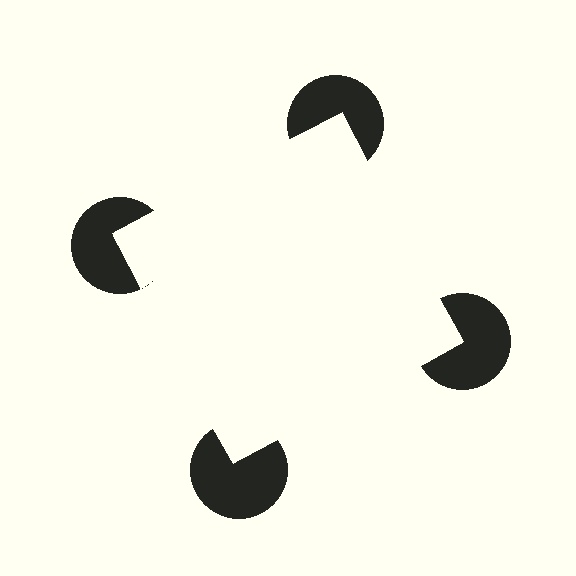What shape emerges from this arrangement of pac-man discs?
An illusory square — its edges are inferred from the aligned wedge cuts in the pac-man discs, not physically drawn.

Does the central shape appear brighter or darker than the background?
It typically appears slightly brighter than the background, even though no actual brightness change is drawn.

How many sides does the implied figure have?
4 sides.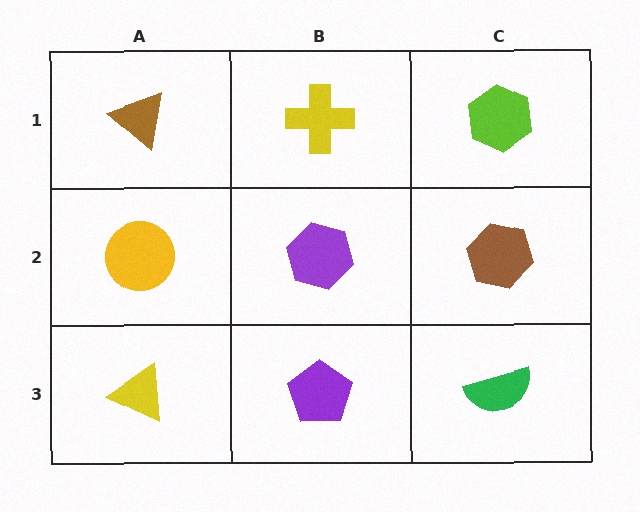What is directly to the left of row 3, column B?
A yellow triangle.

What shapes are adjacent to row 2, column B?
A yellow cross (row 1, column B), a purple pentagon (row 3, column B), a yellow circle (row 2, column A), a brown hexagon (row 2, column C).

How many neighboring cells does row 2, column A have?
3.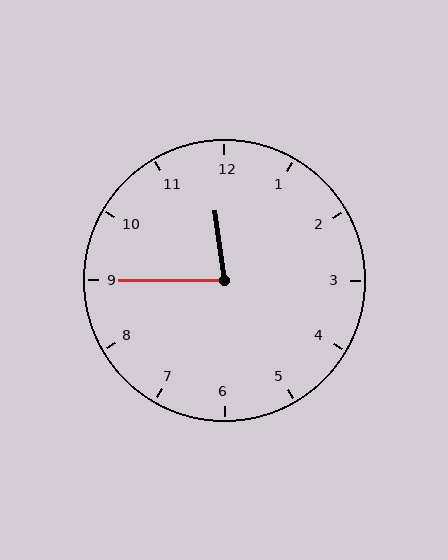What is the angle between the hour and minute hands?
Approximately 82 degrees.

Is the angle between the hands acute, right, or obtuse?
It is acute.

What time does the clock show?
11:45.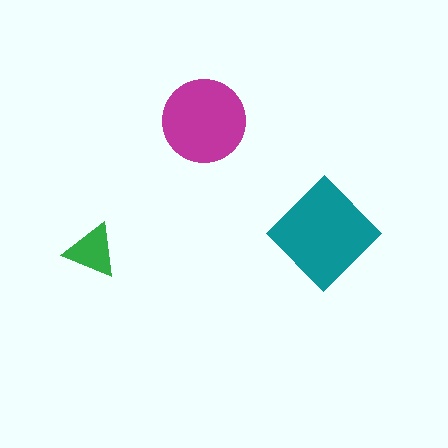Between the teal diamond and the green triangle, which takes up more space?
The teal diamond.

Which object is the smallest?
The green triangle.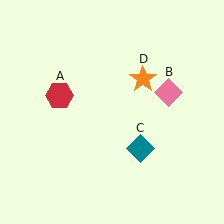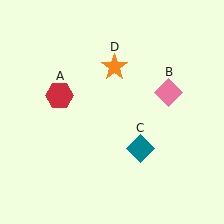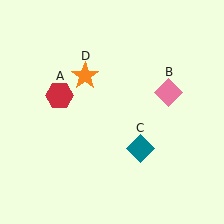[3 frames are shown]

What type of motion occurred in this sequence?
The orange star (object D) rotated counterclockwise around the center of the scene.